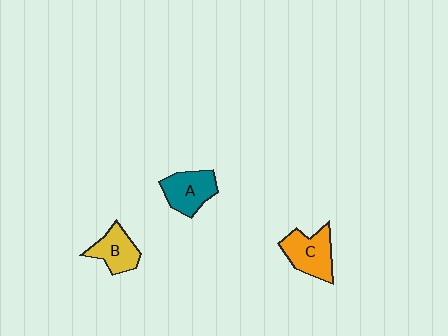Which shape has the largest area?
Shape C (orange).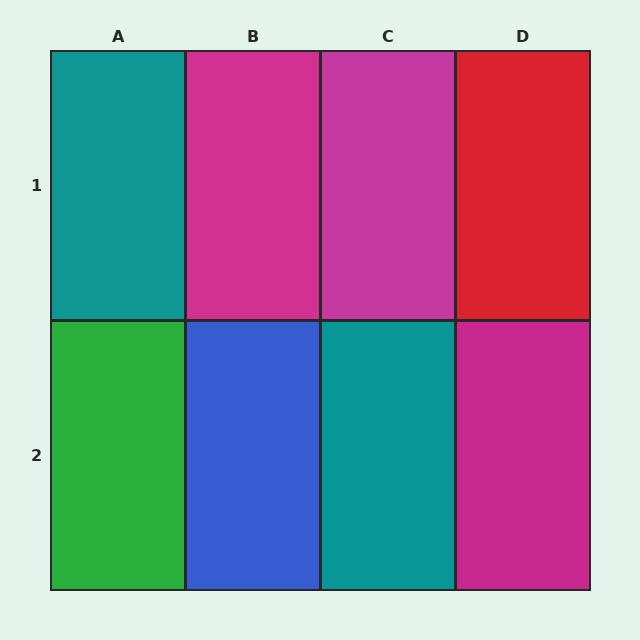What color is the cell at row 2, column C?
Teal.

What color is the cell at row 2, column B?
Blue.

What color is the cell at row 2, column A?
Green.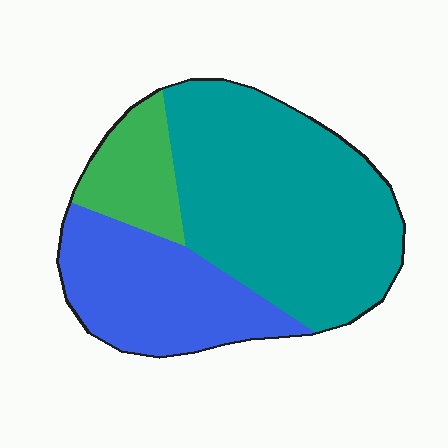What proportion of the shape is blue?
Blue takes up about one third (1/3) of the shape.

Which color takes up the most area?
Teal, at roughly 55%.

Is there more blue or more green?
Blue.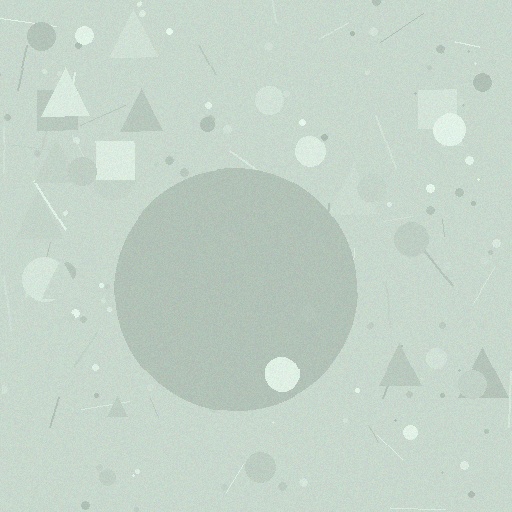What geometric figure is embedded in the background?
A circle is embedded in the background.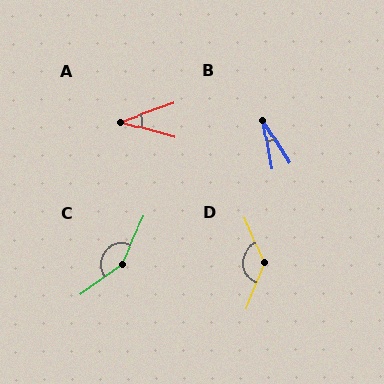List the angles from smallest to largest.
B (22°), A (35°), D (135°), C (150°).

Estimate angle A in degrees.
Approximately 35 degrees.